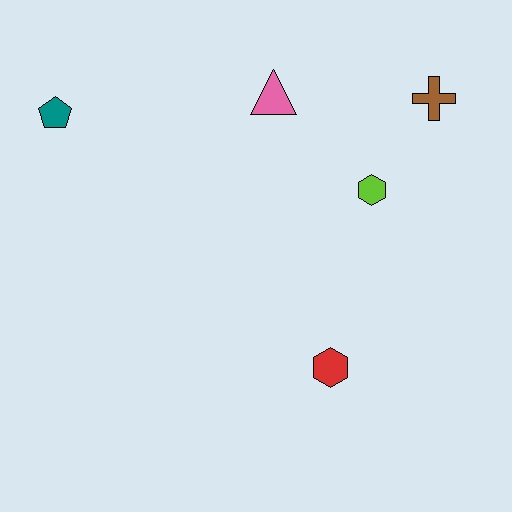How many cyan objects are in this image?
There are no cyan objects.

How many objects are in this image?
There are 5 objects.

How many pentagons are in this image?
There is 1 pentagon.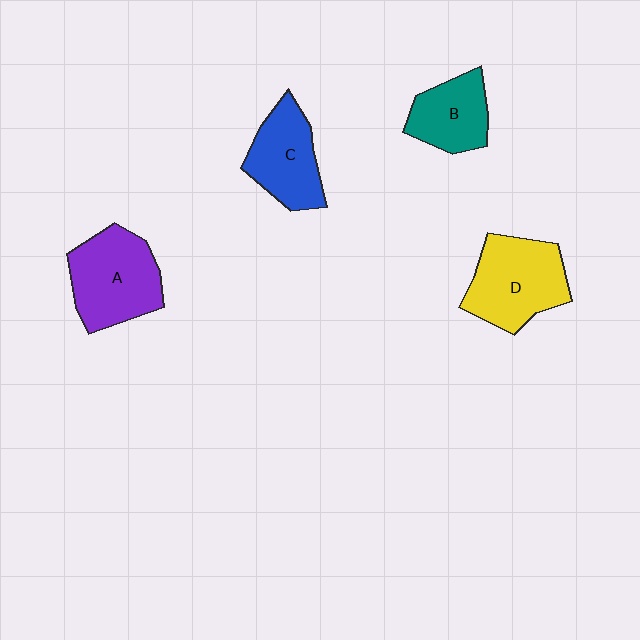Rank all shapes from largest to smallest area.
From largest to smallest: A (purple), D (yellow), C (blue), B (teal).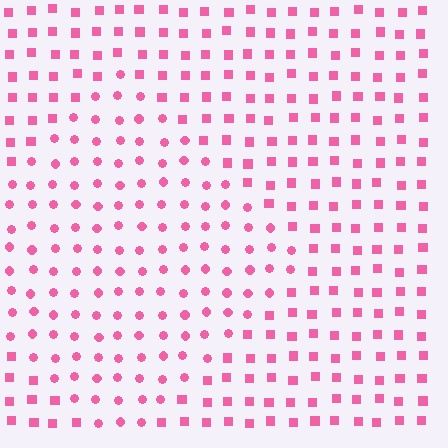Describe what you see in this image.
The image is filled with small pink elements arranged in a uniform grid. A diamond-shaped region contains circles, while the surrounding area contains squares. The boundary is defined purely by the change in element shape.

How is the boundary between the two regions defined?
The boundary is defined by a change in element shape: circles inside vs. squares outside. All elements share the same color and spacing.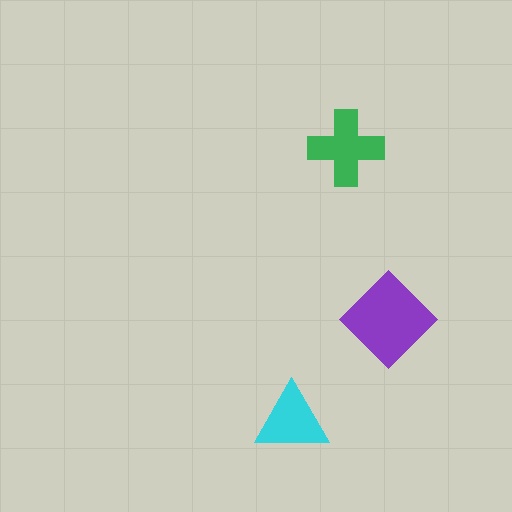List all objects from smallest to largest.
The cyan triangle, the green cross, the purple diamond.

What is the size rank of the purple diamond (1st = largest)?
1st.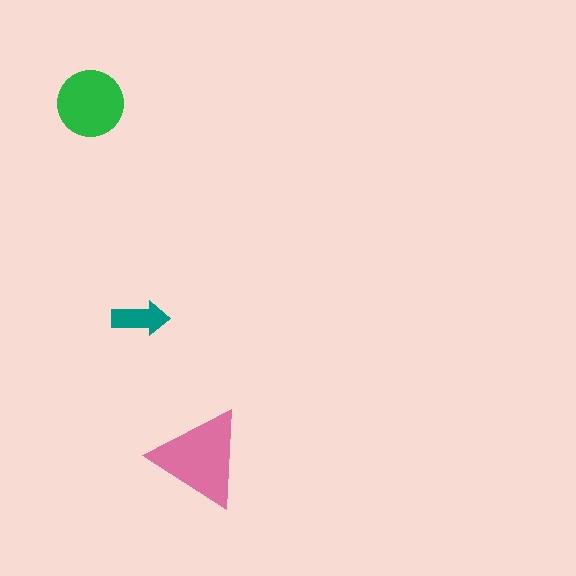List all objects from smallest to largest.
The teal arrow, the green circle, the pink triangle.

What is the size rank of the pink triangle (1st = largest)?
1st.